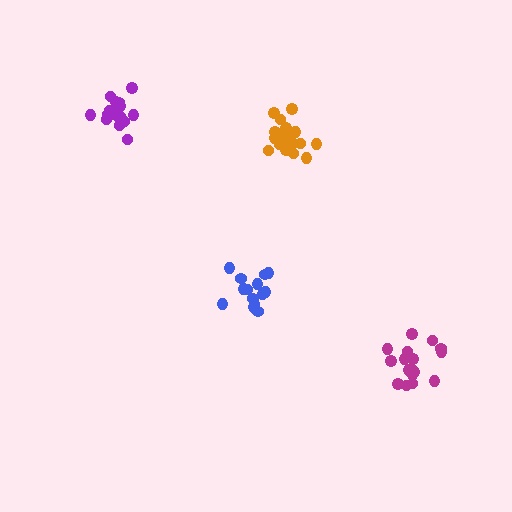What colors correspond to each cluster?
The clusters are colored: orange, magenta, purple, blue.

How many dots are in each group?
Group 1: 19 dots, Group 2: 18 dots, Group 3: 18 dots, Group 4: 14 dots (69 total).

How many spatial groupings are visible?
There are 4 spatial groupings.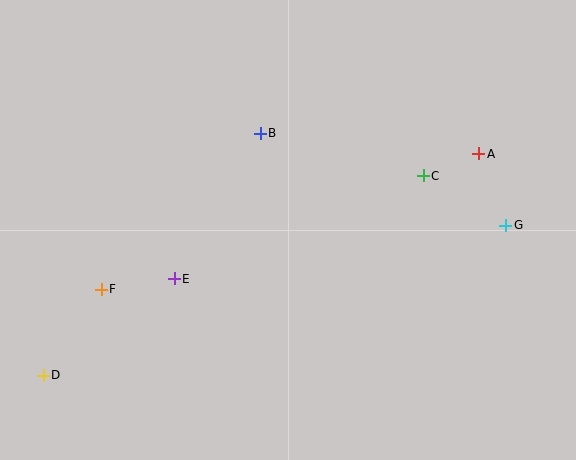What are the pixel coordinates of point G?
Point G is at (506, 225).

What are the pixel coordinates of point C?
Point C is at (423, 176).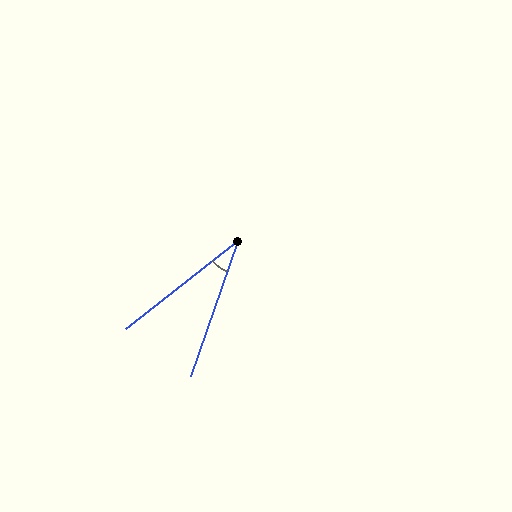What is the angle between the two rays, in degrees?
Approximately 32 degrees.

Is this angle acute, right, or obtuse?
It is acute.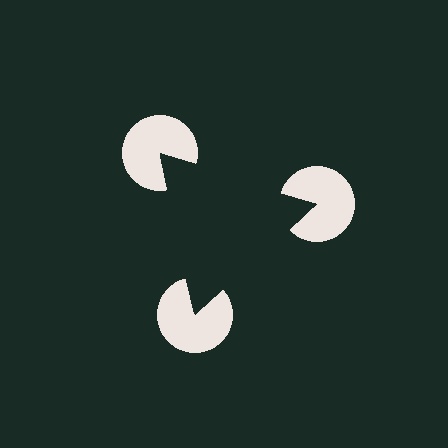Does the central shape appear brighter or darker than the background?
It typically appears slightly darker than the background, even though no actual brightness change is drawn.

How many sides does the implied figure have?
3 sides.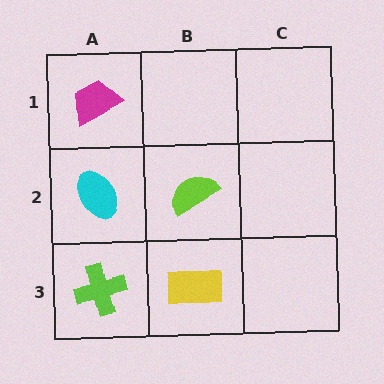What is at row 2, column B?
A lime semicircle.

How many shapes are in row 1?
1 shape.